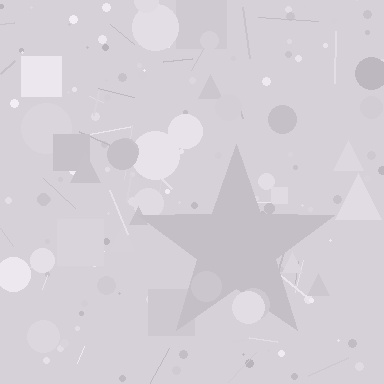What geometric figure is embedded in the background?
A star is embedded in the background.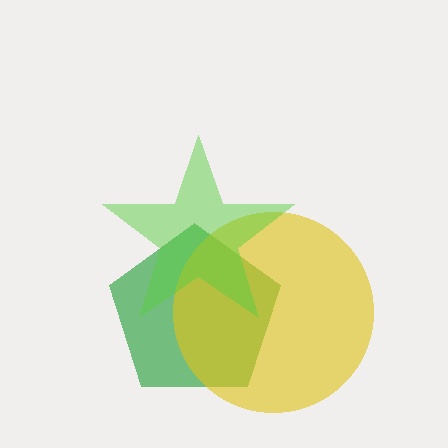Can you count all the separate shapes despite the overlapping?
Yes, there are 3 separate shapes.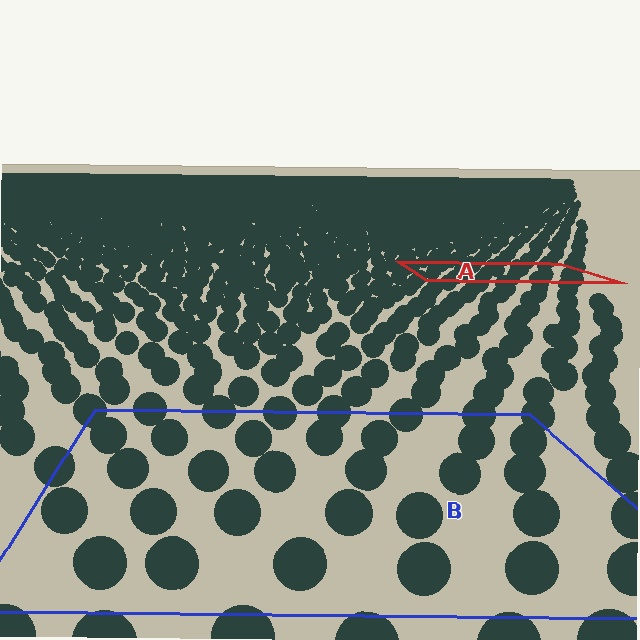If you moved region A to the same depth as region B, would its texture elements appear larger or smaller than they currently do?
They would appear larger. At a closer depth, the same texture elements are projected at a bigger on-screen size.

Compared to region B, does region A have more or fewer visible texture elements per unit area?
Region A has more texture elements per unit area — they are packed more densely because it is farther away.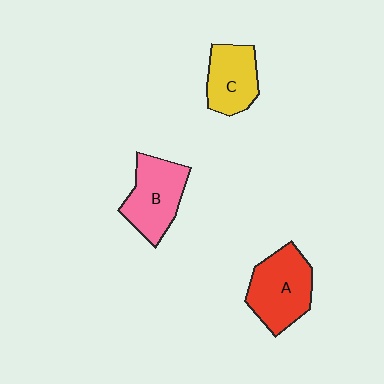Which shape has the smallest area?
Shape C (yellow).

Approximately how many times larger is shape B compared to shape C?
Approximately 1.2 times.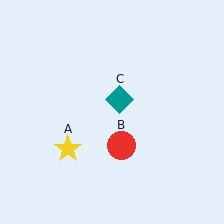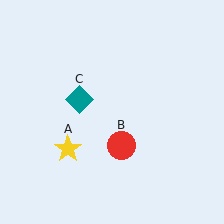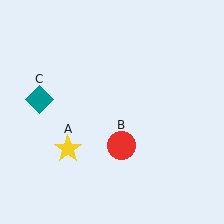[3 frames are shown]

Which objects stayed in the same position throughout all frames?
Yellow star (object A) and red circle (object B) remained stationary.